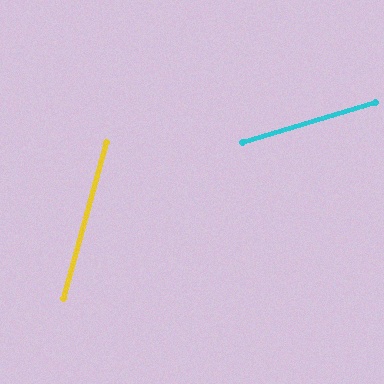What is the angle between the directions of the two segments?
Approximately 58 degrees.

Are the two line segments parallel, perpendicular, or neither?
Neither parallel nor perpendicular — they differ by about 58°.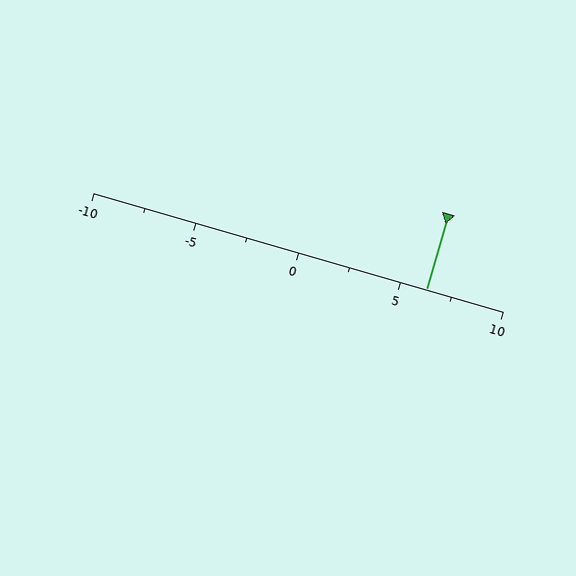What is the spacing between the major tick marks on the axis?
The major ticks are spaced 5 apart.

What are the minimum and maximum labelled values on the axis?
The axis runs from -10 to 10.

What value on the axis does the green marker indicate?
The marker indicates approximately 6.2.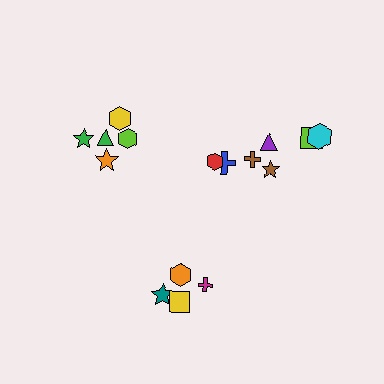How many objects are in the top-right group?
There are 7 objects.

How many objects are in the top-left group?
There are 5 objects.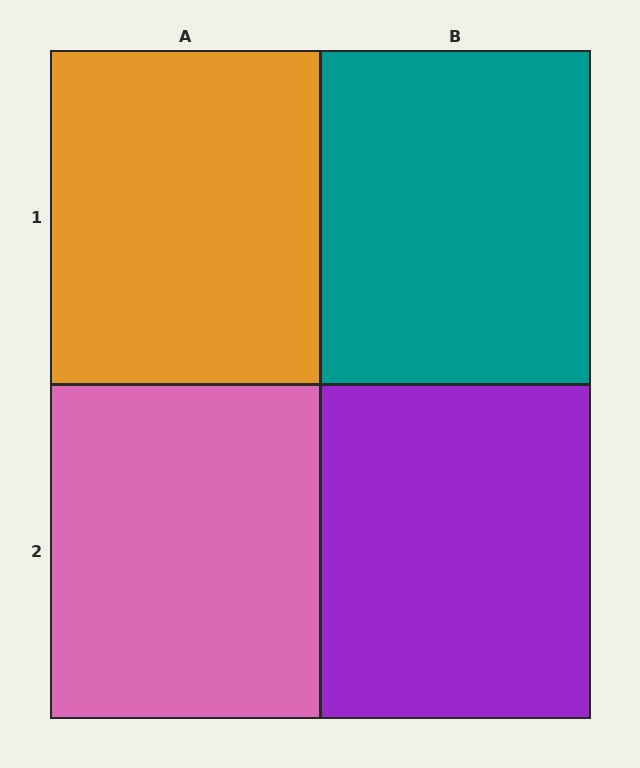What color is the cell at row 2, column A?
Pink.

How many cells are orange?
1 cell is orange.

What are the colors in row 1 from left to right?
Orange, teal.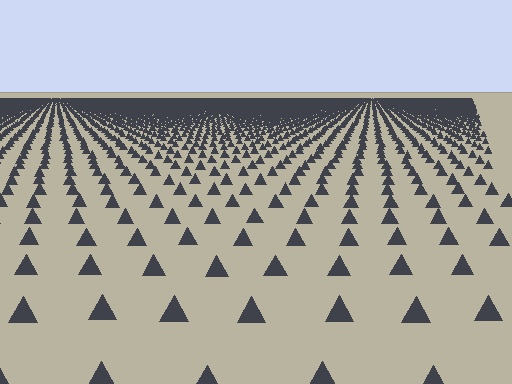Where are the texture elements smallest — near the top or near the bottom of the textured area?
Near the top.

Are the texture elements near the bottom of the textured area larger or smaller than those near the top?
Larger. Near the bottom, elements are closer to the viewer and appear at a bigger on-screen size.